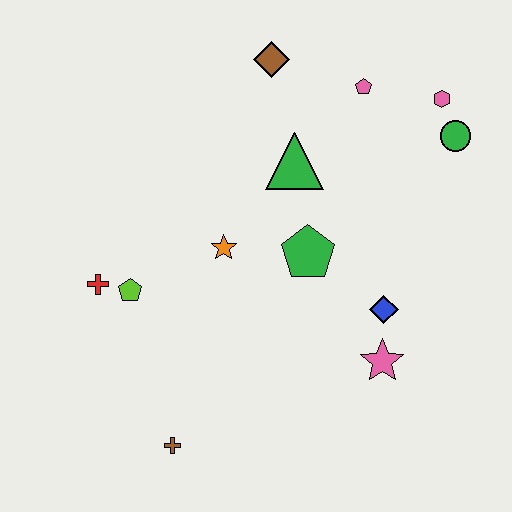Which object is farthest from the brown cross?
The pink hexagon is farthest from the brown cross.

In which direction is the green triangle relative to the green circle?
The green triangle is to the left of the green circle.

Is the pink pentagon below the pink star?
No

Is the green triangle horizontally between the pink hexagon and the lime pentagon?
Yes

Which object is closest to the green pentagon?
The orange star is closest to the green pentagon.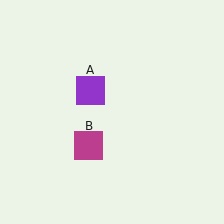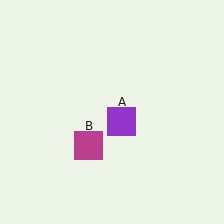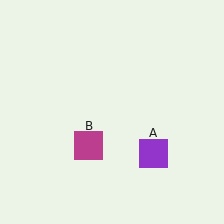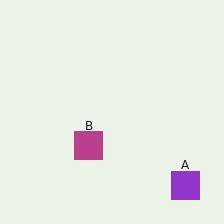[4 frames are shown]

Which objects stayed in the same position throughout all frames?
Magenta square (object B) remained stationary.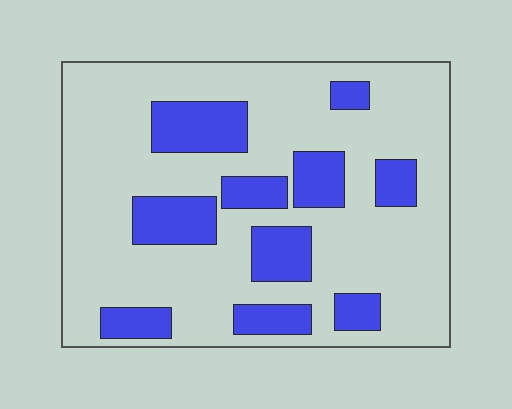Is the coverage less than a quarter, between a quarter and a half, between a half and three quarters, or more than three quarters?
Less than a quarter.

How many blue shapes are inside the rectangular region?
10.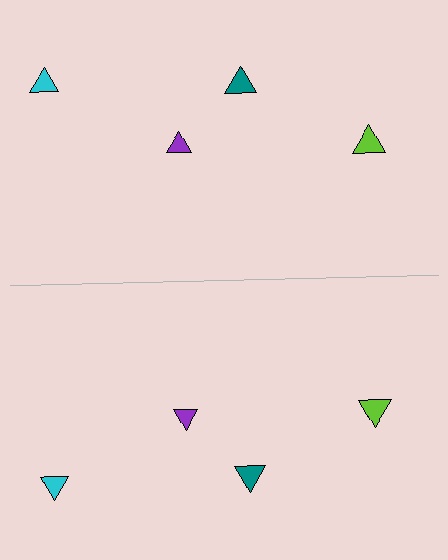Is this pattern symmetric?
Yes, this pattern has bilateral (reflection) symmetry.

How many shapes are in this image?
There are 8 shapes in this image.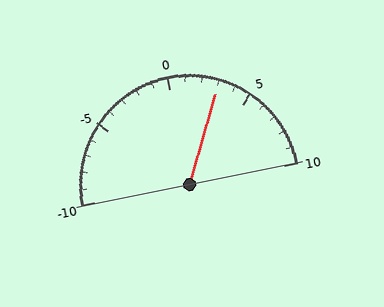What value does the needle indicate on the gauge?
The needle indicates approximately 3.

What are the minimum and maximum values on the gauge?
The gauge ranges from -10 to 10.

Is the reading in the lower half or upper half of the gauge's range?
The reading is in the upper half of the range (-10 to 10).